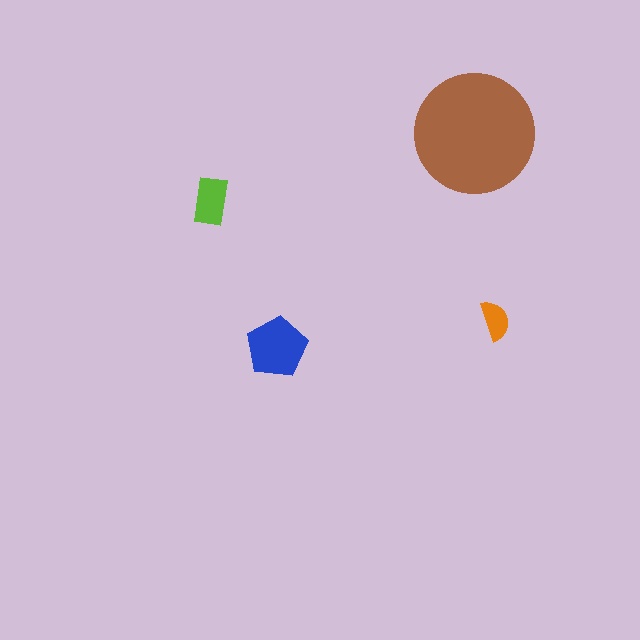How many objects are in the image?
There are 4 objects in the image.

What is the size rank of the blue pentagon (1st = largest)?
2nd.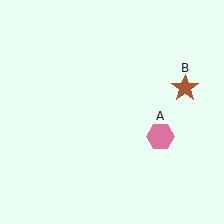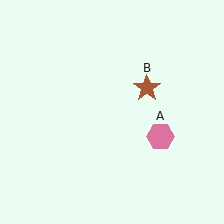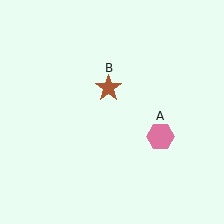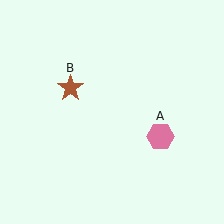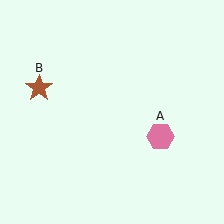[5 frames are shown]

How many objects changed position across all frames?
1 object changed position: brown star (object B).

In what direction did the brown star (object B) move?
The brown star (object B) moved left.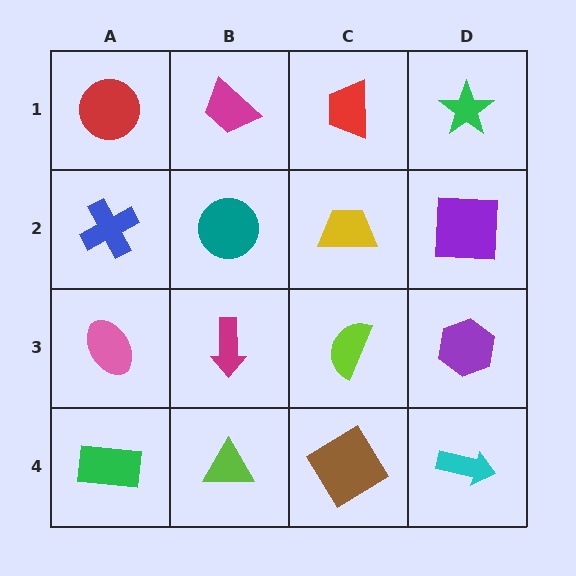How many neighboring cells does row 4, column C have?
3.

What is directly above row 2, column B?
A magenta trapezoid.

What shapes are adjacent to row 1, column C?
A yellow trapezoid (row 2, column C), a magenta trapezoid (row 1, column B), a green star (row 1, column D).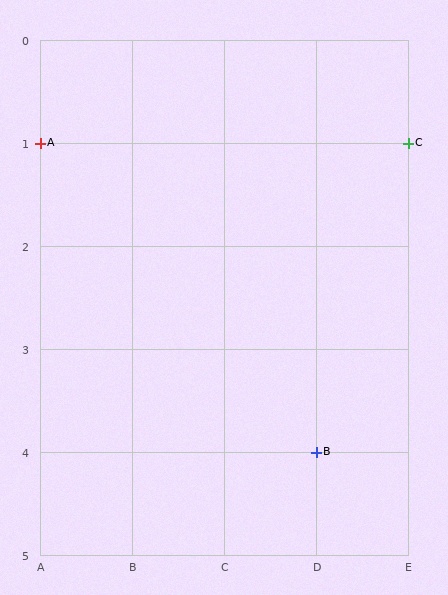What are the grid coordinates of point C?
Point C is at grid coordinates (E, 1).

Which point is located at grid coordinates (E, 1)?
Point C is at (E, 1).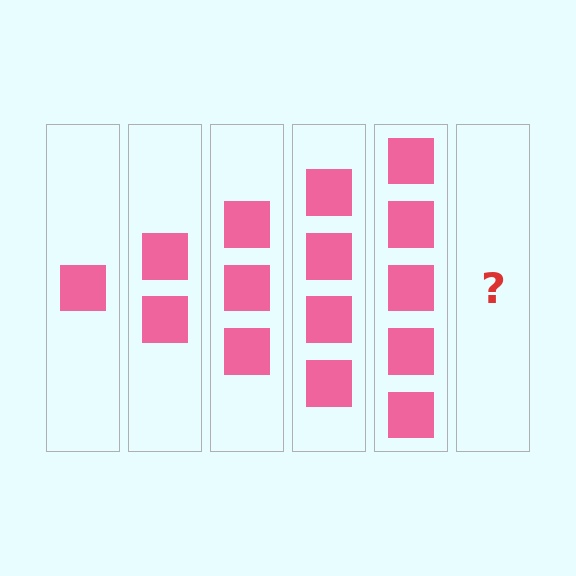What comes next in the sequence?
The next element should be 6 squares.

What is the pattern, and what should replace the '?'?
The pattern is that each step adds one more square. The '?' should be 6 squares.